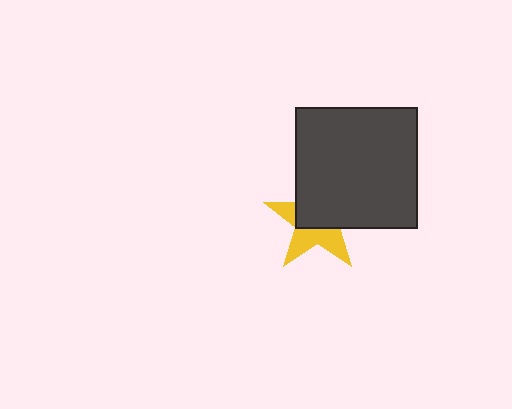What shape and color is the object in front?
The object in front is a dark gray square.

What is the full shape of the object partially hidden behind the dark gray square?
The partially hidden object is a yellow star.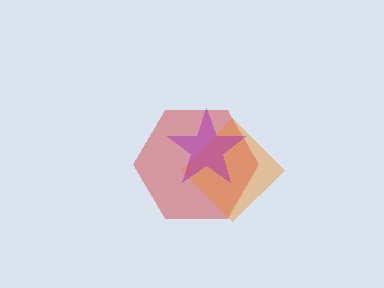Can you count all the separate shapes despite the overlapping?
Yes, there are 3 separate shapes.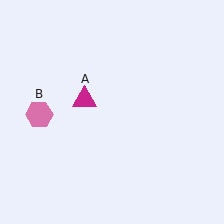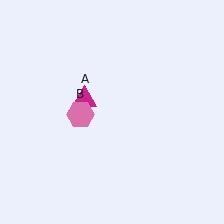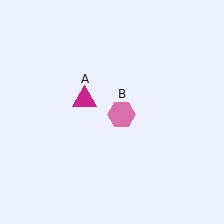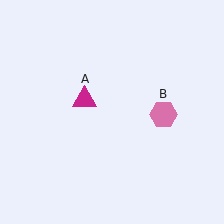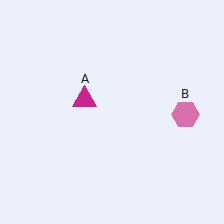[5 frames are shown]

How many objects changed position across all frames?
1 object changed position: pink hexagon (object B).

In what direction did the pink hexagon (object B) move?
The pink hexagon (object B) moved right.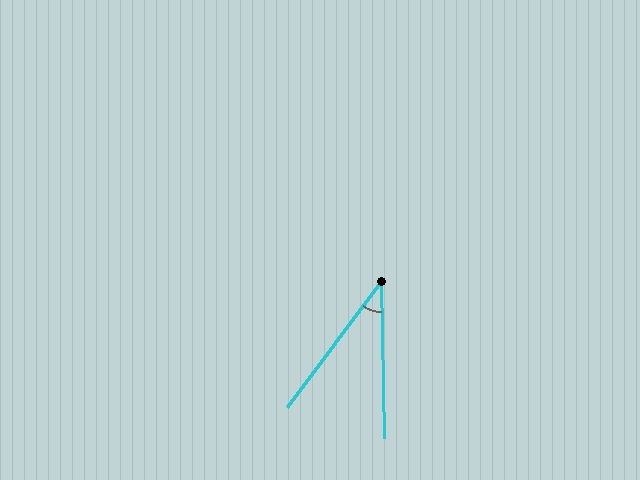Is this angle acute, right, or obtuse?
It is acute.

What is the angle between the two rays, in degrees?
Approximately 38 degrees.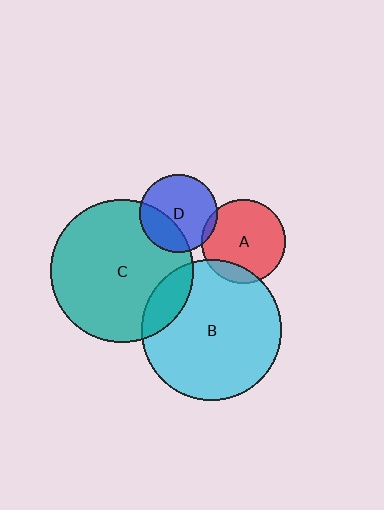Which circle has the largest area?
Circle C (teal).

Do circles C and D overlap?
Yes.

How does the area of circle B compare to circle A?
Approximately 2.8 times.